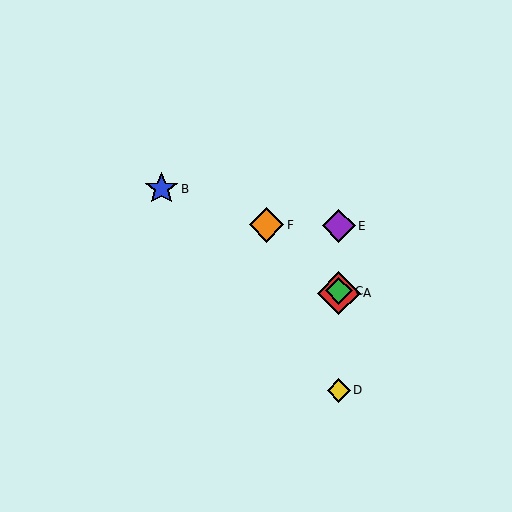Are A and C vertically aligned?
Yes, both are at x≈339.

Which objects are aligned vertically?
Objects A, C, D, E are aligned vertically.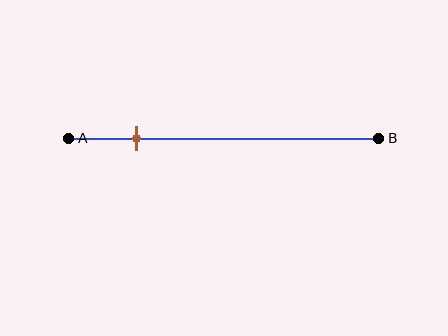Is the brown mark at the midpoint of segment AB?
No, the mark is at about 20% from A, not at the 50% midpoint.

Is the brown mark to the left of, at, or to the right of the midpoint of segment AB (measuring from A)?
The brown mark is to the left of the midpoint of segment AB.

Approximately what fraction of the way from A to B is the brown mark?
The brown mark is approximately 20% of the way from A to B.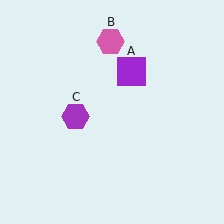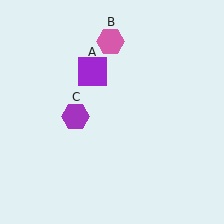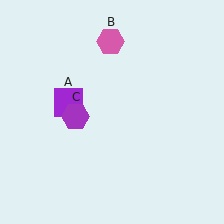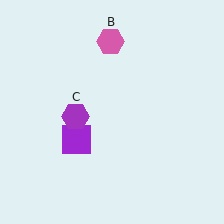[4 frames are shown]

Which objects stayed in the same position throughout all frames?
Pink hexagon (object B) and purple hexagon (object C) remained stationary.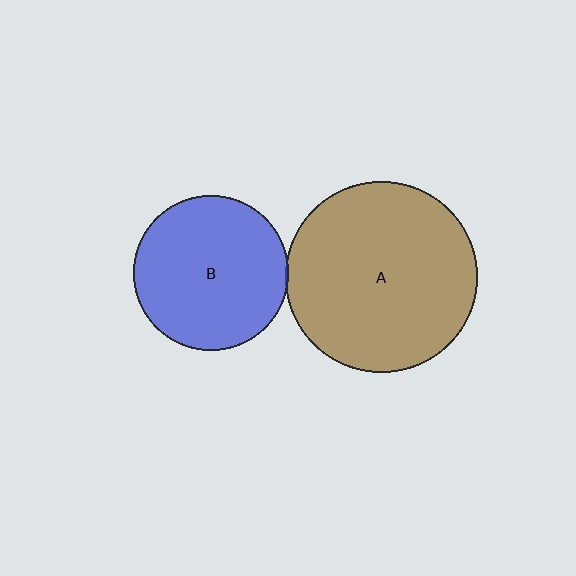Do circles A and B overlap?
Yes.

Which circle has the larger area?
Circle A (brown).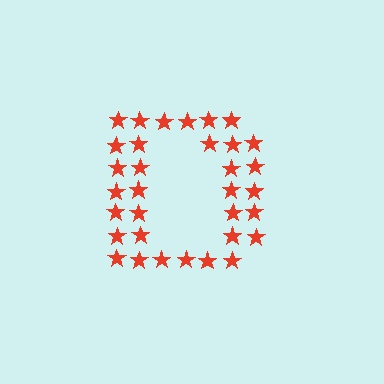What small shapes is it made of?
It is made of small stars.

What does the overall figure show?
The overall figure shows the letter D.